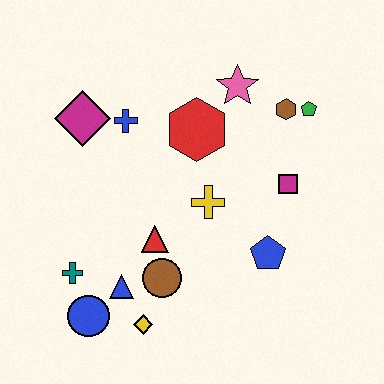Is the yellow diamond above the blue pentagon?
No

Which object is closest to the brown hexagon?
The green pentagon is closest to the brown hexagon.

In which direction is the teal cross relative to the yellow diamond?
The teal cross is to the left of the yellow diamond.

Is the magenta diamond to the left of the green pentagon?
Yes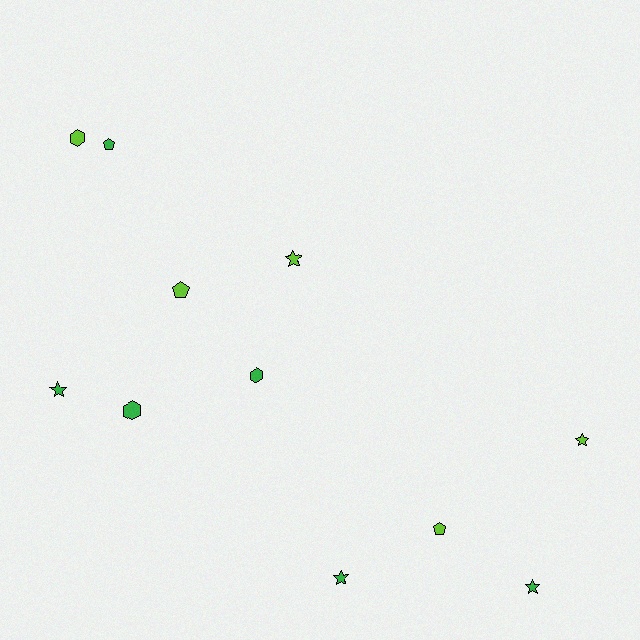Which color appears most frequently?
Green, with 6 objects.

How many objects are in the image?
There are 11 objects.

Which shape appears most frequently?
Star, with 5 objects.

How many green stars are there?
There are 3 green stars.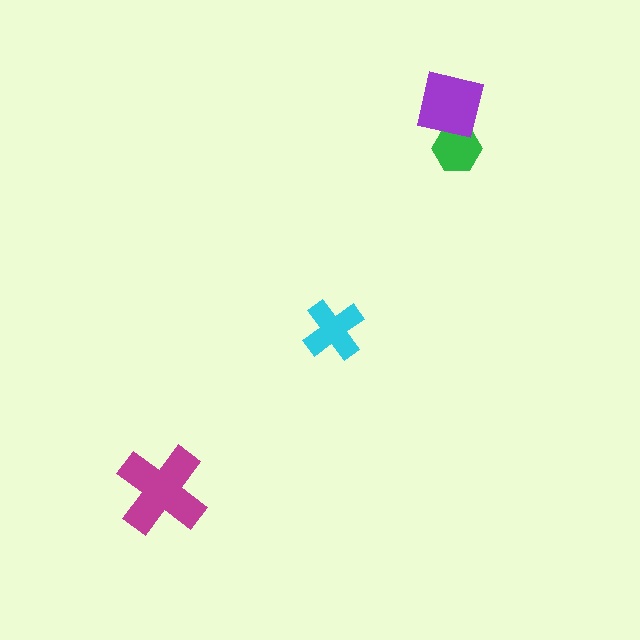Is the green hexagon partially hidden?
Yes, it is partially covered by another shape.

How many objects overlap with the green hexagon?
1 object overlaps with the green hexagon.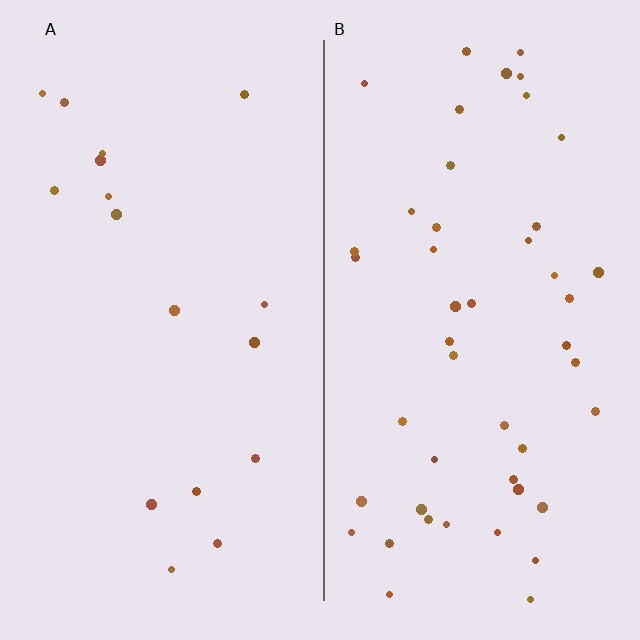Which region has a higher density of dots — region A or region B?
B (the right).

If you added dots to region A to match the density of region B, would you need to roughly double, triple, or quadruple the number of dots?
Approximately triple.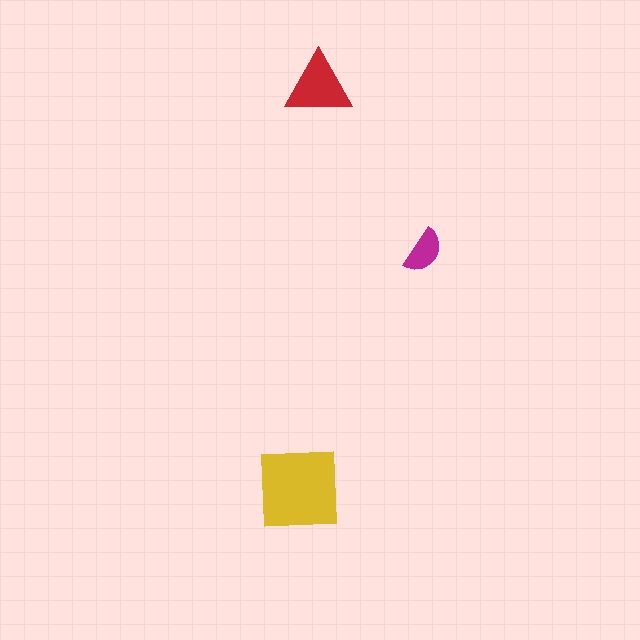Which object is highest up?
The red triangle is topmost.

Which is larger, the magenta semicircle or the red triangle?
The red triangle.